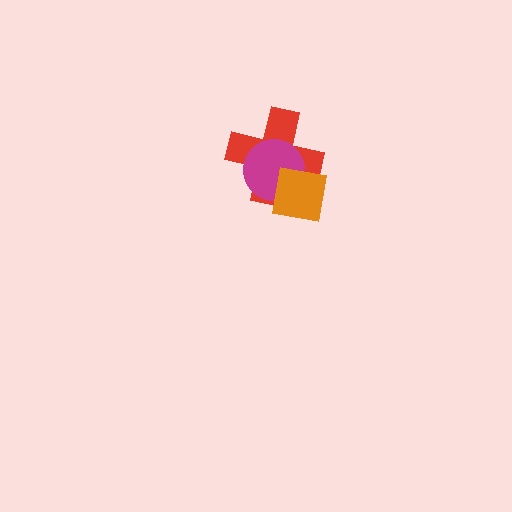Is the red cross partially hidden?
Yes, it is partially covered by another shape.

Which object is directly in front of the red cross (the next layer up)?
The magenta circle is directly in front of the red cross.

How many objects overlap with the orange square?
2 objects overlap with the orange square.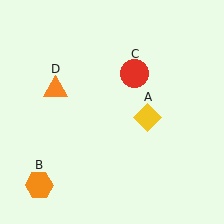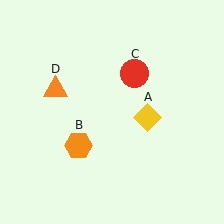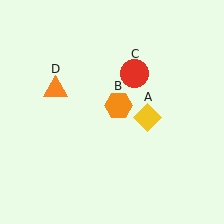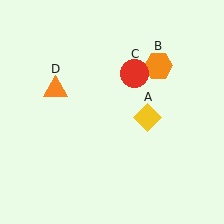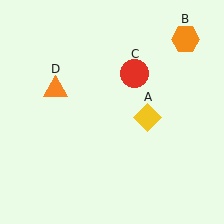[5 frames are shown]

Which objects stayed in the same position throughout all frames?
Yellow diamond (object A) and red circle (object C) and orange triangle (object D) remained stationary.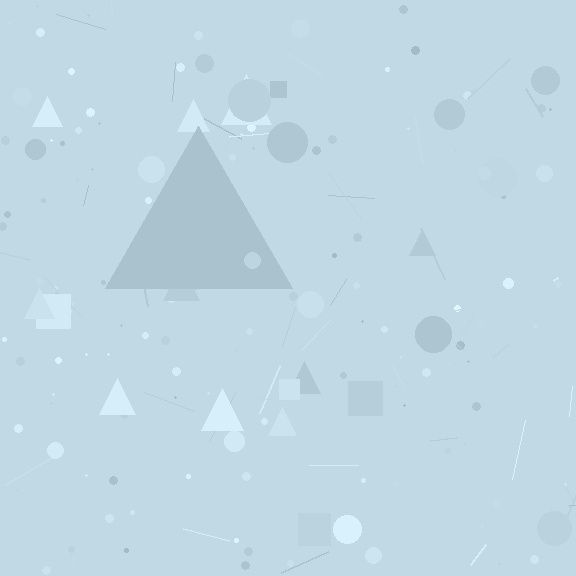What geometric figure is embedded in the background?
A triangle is embedded in the background.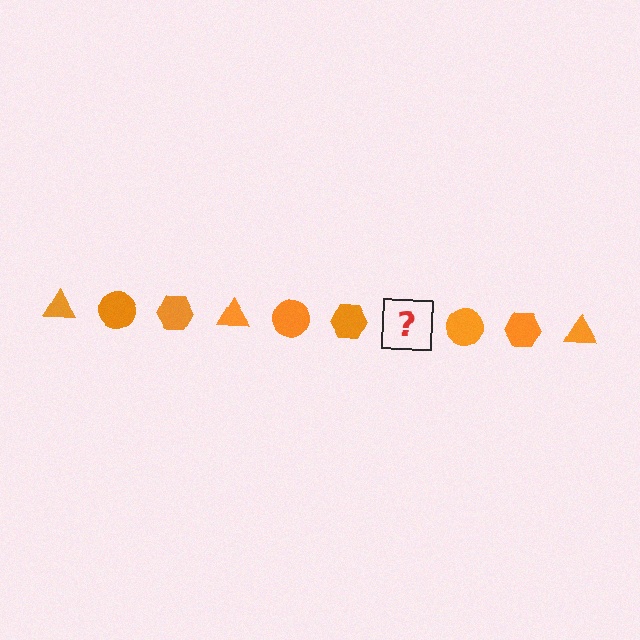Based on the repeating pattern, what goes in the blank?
The blank should be an orange triangle.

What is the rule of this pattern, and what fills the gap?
The rule is that the pattern cycles through triangle, circle, hexagon shapes in orange. The gap should be filled with an orange triangle.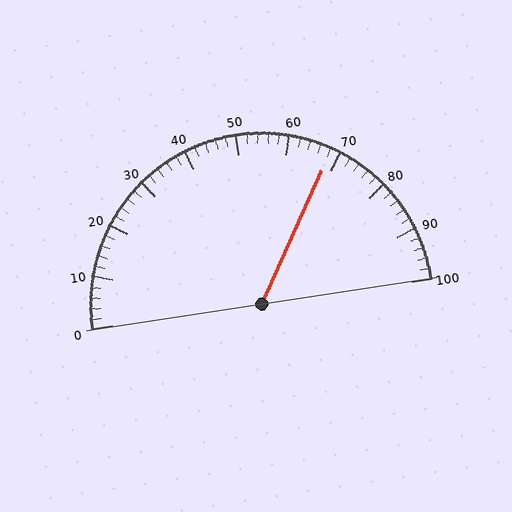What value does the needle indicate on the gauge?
The needle indicates approximately 68.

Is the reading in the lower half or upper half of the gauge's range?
The reading is in the upper half of the range (0 to 100).